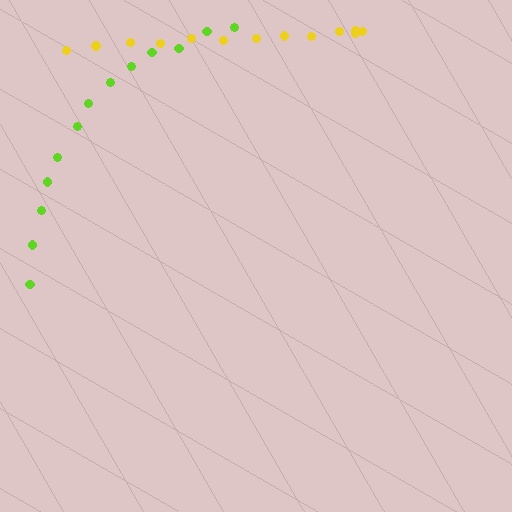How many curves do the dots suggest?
There are 2 distinct paths.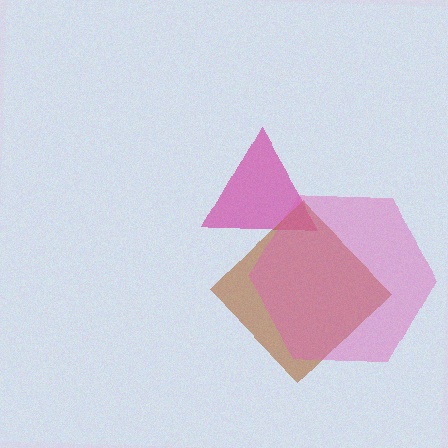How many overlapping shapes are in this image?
There are 3 overlapping shapes in the image.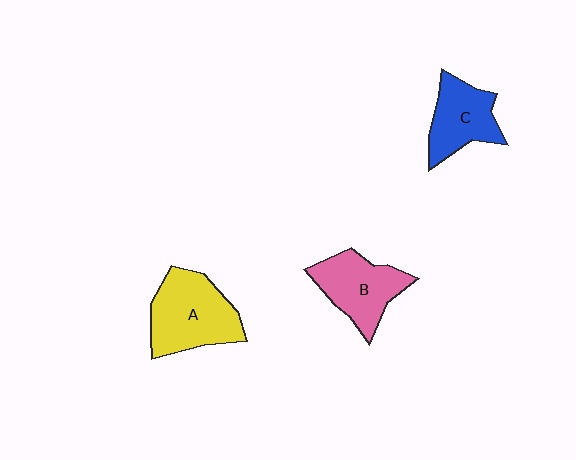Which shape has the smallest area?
Shape C (blue).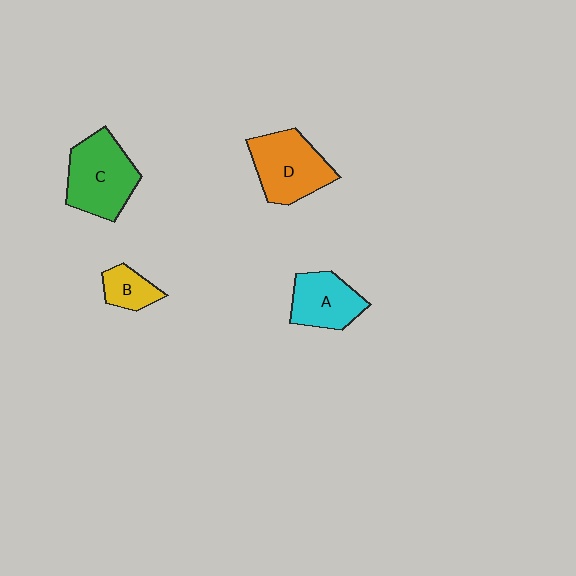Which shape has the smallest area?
Shape B (yellow).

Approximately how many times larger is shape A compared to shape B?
Approximately 1.7 times.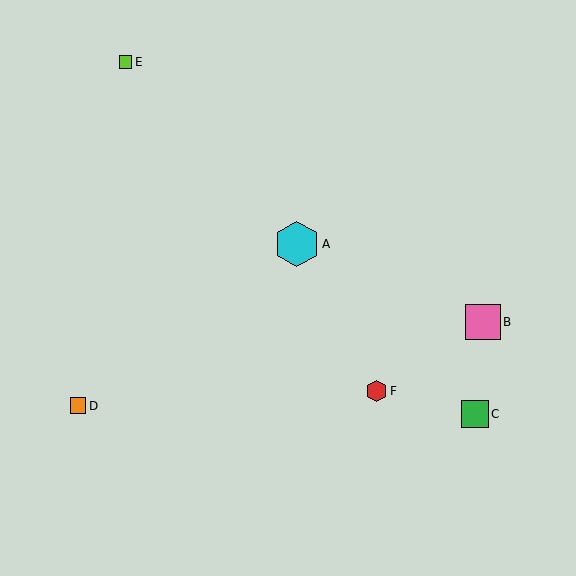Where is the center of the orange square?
The center of the orange square is at (78, 406).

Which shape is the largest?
The cyan hexagon (labeled A) is the largest.